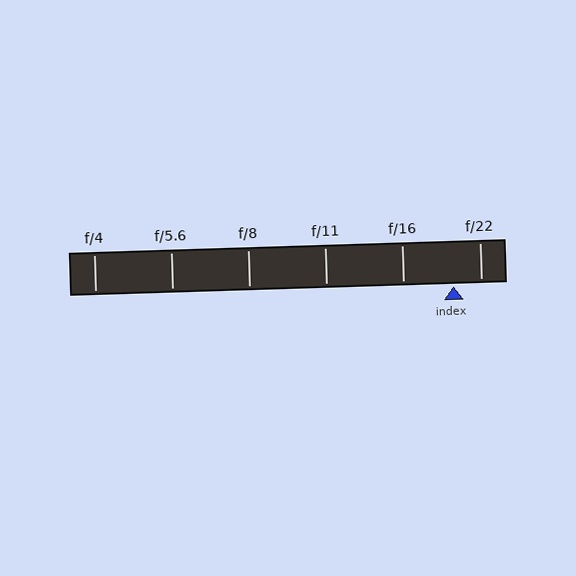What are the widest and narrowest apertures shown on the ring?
The widest aperture shown is f/4 and the narrowest is f/22.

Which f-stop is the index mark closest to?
The index mark is closest to f/22.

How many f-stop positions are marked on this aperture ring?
There are 6 f-stop positions marked.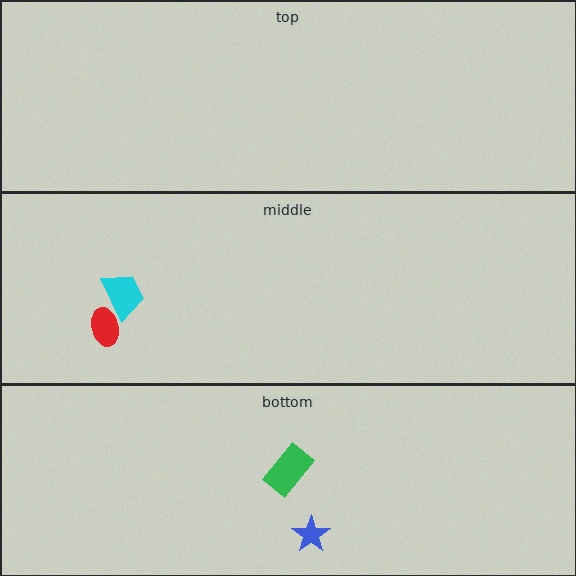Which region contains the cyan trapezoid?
The middle region.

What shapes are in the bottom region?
The green rectangle, the blue star.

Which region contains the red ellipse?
The middle region.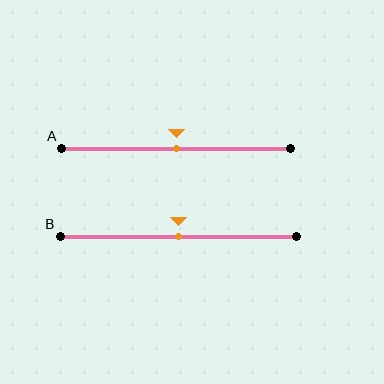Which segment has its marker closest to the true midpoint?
Segment A has its marker closest to the true midpoint.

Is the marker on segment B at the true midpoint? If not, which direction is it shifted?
Yes, the marker on segment B is at the true midpoint.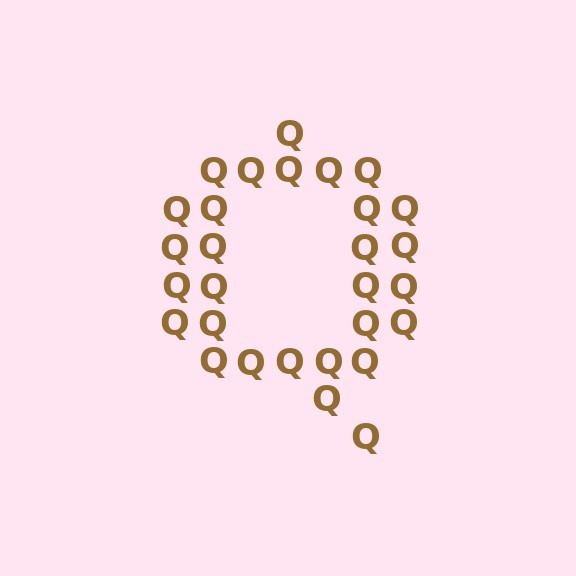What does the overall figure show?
The overall figure shows the letter Q.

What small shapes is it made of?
It is made of small letter Q's.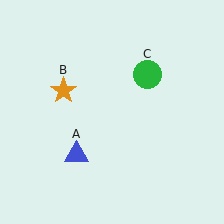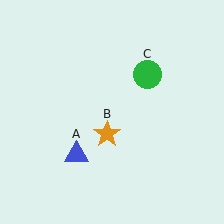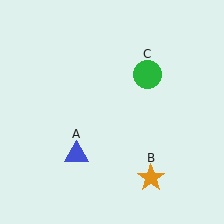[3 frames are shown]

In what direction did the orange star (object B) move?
The orange star (object B) moved down and to the right.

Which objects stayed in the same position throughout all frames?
Blue triangle (object A) and green circle (object C) remained stationary.